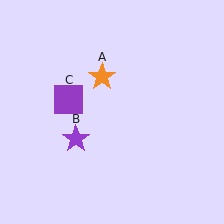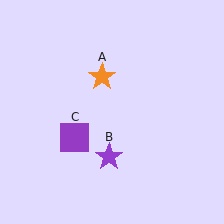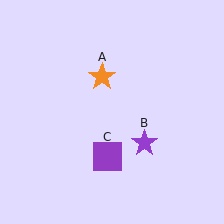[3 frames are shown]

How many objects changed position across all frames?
2 objects changed position: purple star (object B), purple square (object C).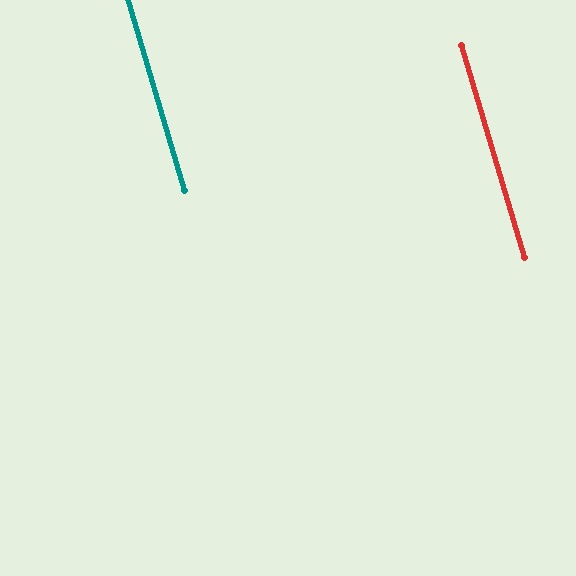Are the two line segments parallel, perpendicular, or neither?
Parallel — their directions differ by only 0.1°.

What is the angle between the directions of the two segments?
Approximately 0 degrees.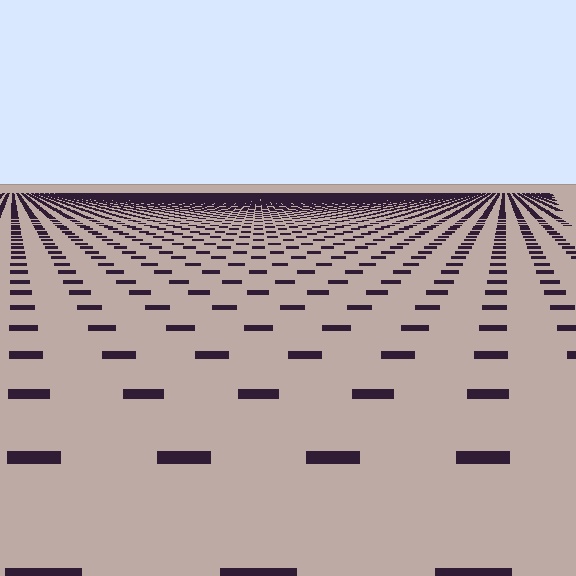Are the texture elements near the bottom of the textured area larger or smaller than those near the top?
Larger. Near the bottom, elements are closer to the viewer and appear at a bigger on-screen size.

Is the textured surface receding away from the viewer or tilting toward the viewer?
The surface is receding away from the viewer. Texture elements get smaller and denser toward the top.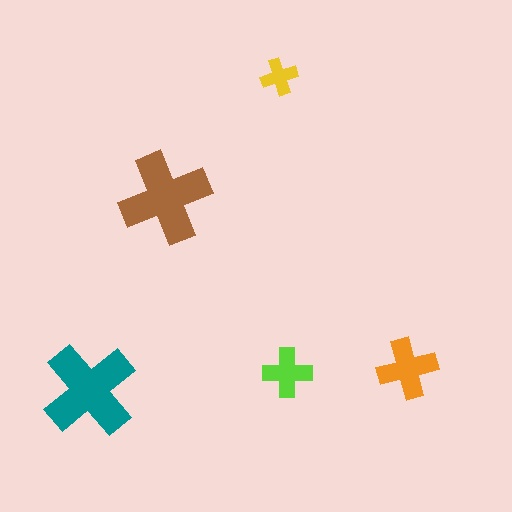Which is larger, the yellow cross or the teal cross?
The teal one.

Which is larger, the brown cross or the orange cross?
The brown one.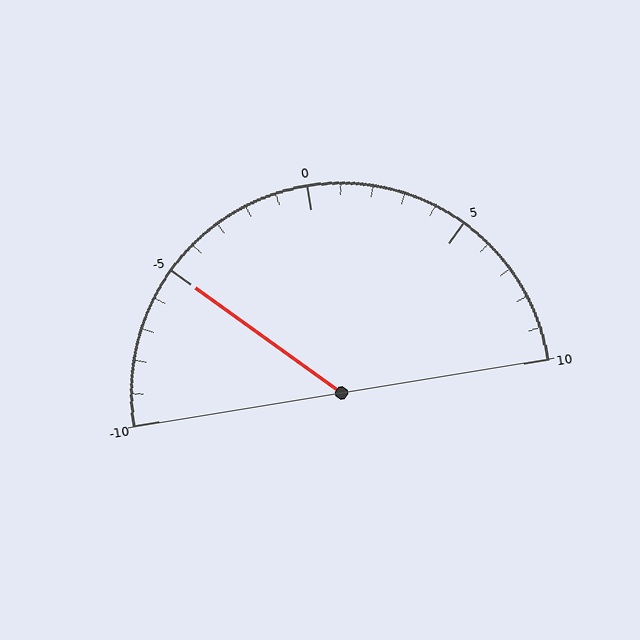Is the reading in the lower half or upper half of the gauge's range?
The reading is in the lower half of the range (-10 to 10).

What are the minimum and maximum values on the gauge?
The gauge ranges from -10 to 10.